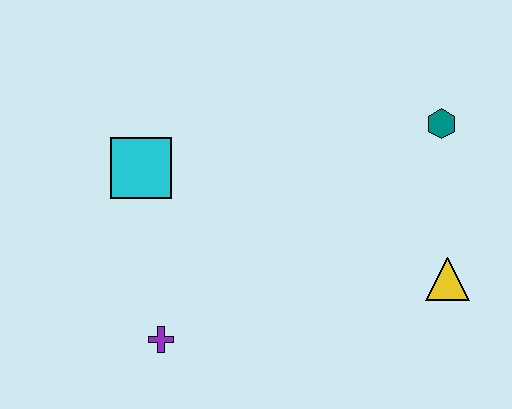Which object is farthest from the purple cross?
The teal hexagon is farthest from the purple cross.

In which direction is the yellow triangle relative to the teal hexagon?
The yellow triangle is below the teal hexagon.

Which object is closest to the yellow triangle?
The teal hexagon is closest to the yellow triangle.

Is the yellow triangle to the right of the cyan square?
Yes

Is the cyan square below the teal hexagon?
Yes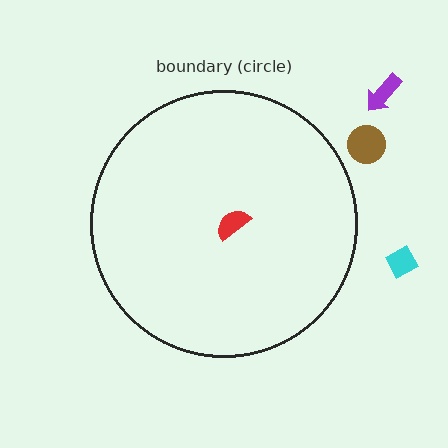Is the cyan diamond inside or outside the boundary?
Outside.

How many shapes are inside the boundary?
1 inside, 3 outside.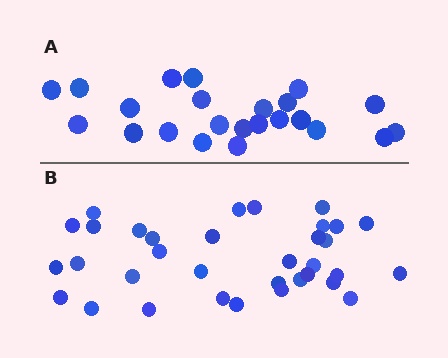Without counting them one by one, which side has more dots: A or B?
Region B (the bottom region) has more dots.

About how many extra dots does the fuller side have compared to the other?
Region B has roughly 12 or so more dots than region A.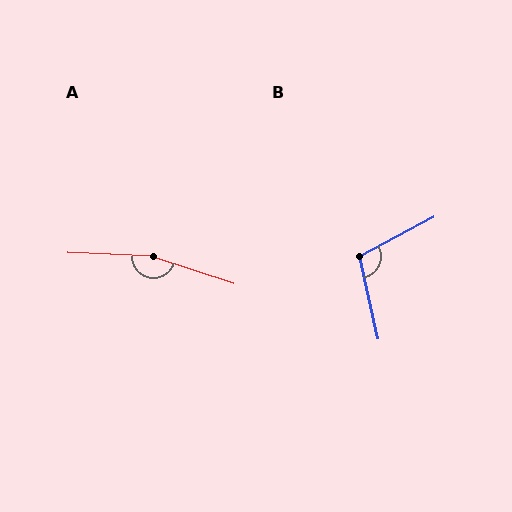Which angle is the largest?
A, at approximately 164 degrees.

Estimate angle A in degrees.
Approximately 164 degrees.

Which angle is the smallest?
B, at approximately 105 degrees.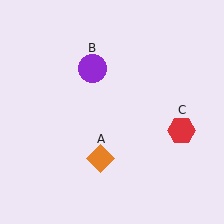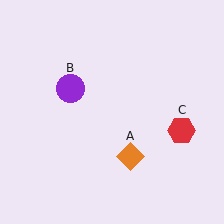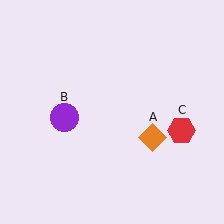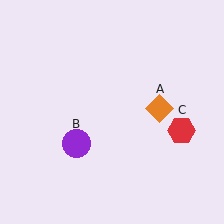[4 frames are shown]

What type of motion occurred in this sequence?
The orange diamond (object A), purple circle (object B) rotated counterclockwise around the center of the scene.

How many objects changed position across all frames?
2 objects changed position: orange diamond (object A), purple circle (object B).